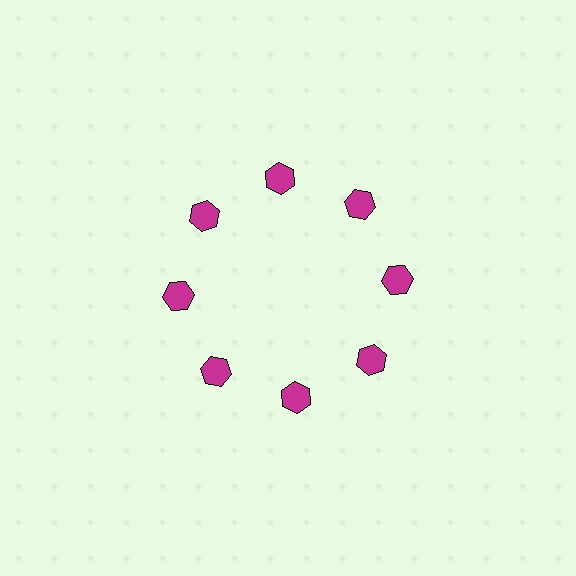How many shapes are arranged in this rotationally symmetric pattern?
There are 8 shapes, arranged in 8 groups of 1.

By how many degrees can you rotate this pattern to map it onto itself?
The pattern maps onto itself every 45 degrees of rotation.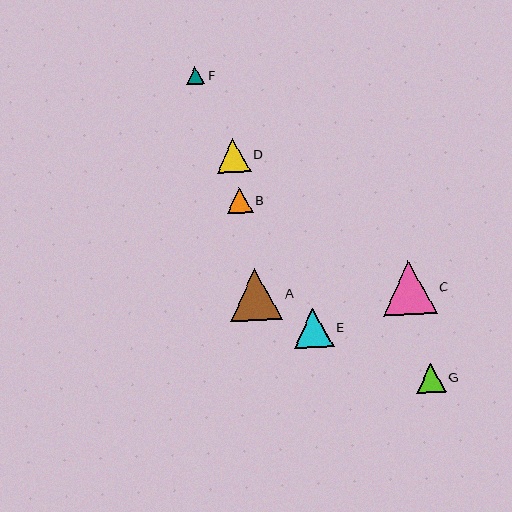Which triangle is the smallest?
Triangle F is the smallest with a size of approximately 18 pixels.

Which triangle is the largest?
Triangle C is the largest with a size of approximately 54 pixels.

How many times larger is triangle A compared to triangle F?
Triangle A is approximately 2.9 times the size of triangle F.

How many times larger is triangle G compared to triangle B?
Triangle G is approximately 1.1 times the size of triangle B.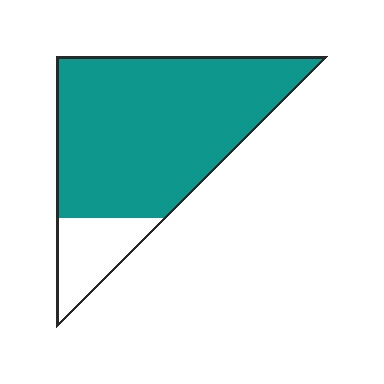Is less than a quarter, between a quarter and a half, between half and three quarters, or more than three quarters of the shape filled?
More than three quarters.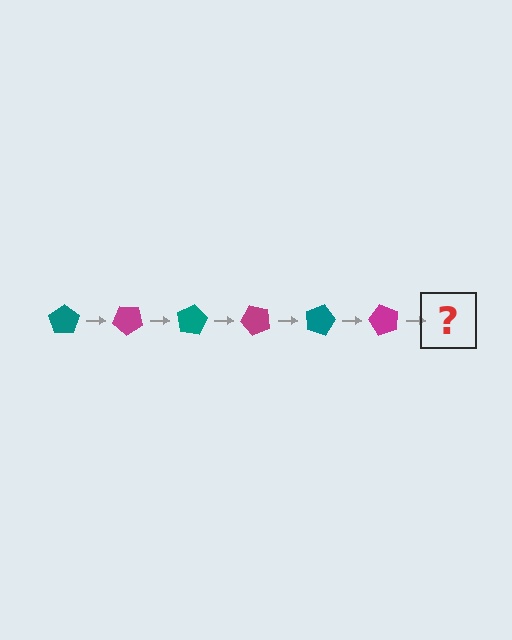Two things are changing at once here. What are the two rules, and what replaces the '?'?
The two rules are that it rotates 40 degrees each step and the color cycles through teal and magenta. The '?' should be a teal pentagon, rotated 240 degrees from the start.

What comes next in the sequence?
The next element should be a teal pentagon, rotated 240 degrees from the start.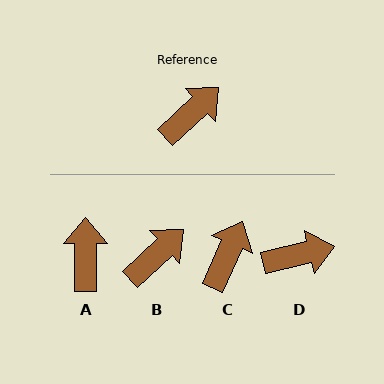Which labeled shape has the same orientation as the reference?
B.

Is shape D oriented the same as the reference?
No, it is off by about 30 degrees.